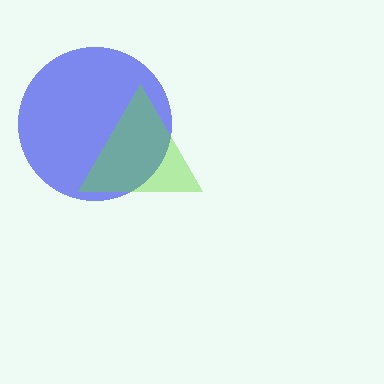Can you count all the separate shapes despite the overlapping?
Yes, there are 2 separate shapes.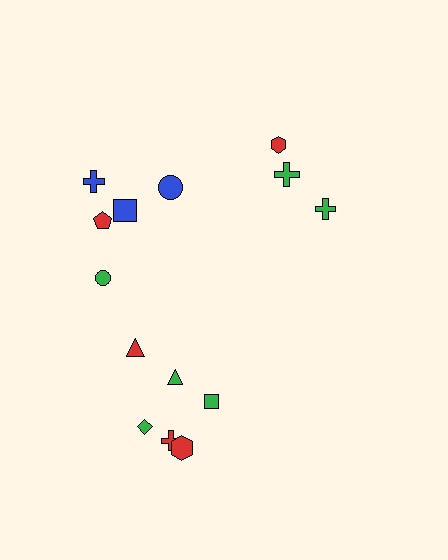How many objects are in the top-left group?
There are 5 objects.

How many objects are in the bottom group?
There are 6 objects.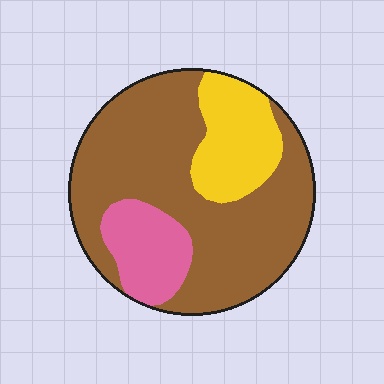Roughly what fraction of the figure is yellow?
Yellow takes up about one fifth (1/5) of the figure.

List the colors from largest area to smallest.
From largest to smallest: brown, yellow, pink.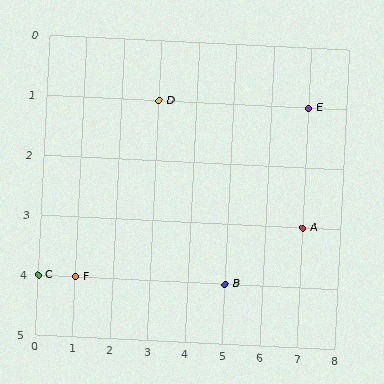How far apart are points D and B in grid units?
Points D and B are 2 columns and 3 rows apart (about 3.6 grid units diagonally).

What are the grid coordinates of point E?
Point E is at grid coordinates (7, 1).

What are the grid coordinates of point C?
Point C is at grid coordinates (0, 4).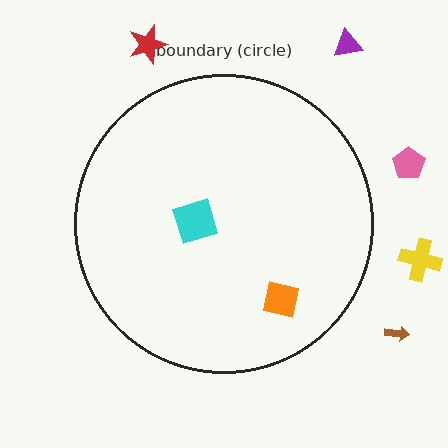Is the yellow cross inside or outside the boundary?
Outside.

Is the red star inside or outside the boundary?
Outside.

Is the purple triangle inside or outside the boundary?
Outside.